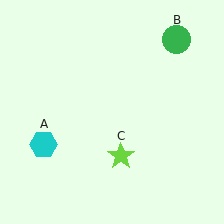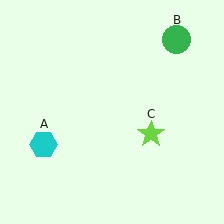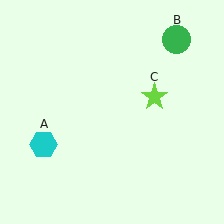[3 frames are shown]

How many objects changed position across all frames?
1 object changed position: lime star (object C).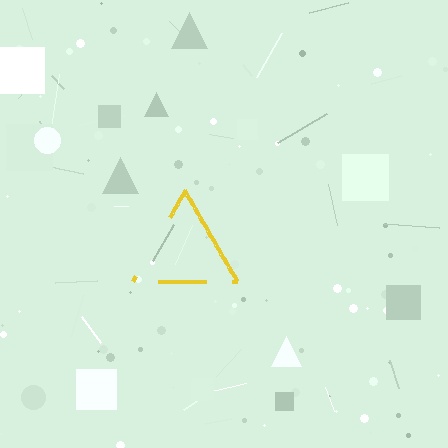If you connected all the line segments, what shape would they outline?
They would outline a triangle.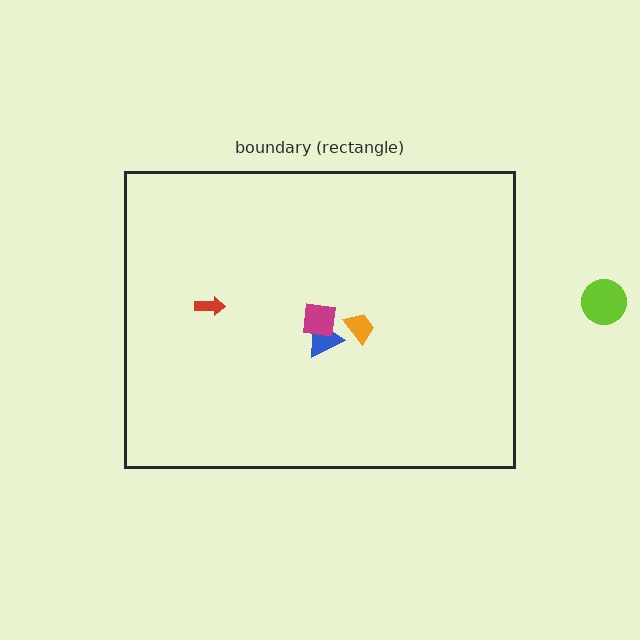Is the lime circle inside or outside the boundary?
Outside.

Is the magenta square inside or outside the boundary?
Inside.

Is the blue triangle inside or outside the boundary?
Inside.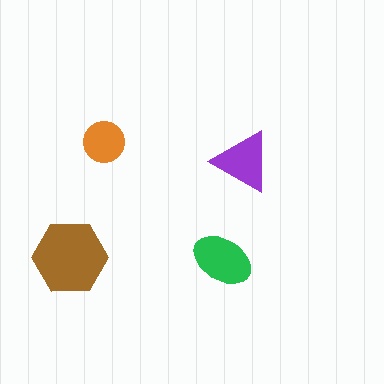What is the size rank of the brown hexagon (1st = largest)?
1st.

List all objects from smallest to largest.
The orange circle, the purple triangle, the green ellipse, the brown hexagon.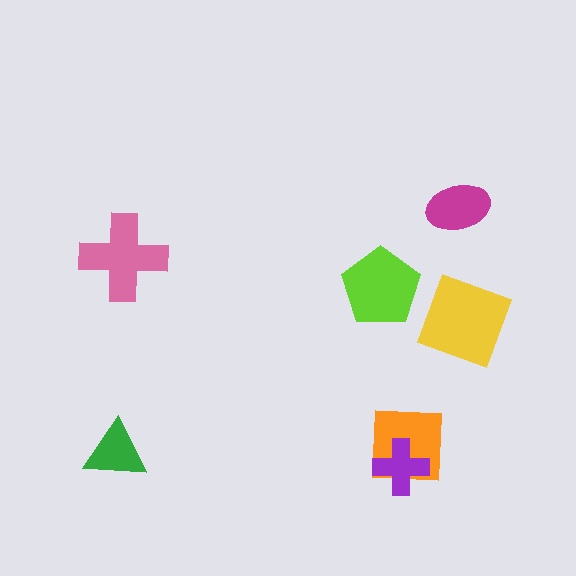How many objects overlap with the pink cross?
0 objects overlap with the pink cross.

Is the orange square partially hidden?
Yes, it is partially covered by another shape.